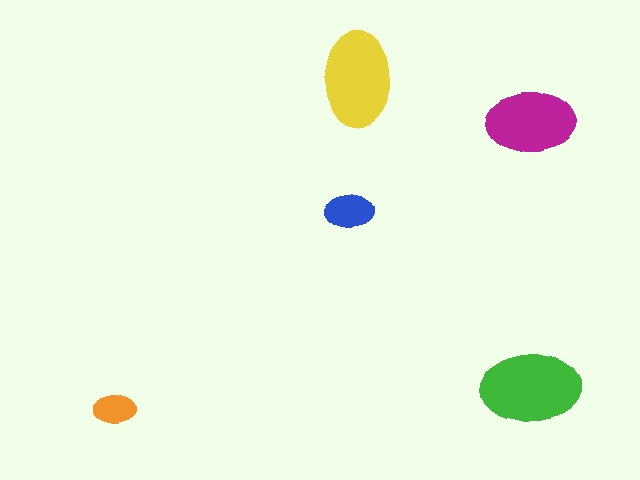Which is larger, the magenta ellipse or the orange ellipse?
The magenta one.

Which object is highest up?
The yellow ellipse is topmost.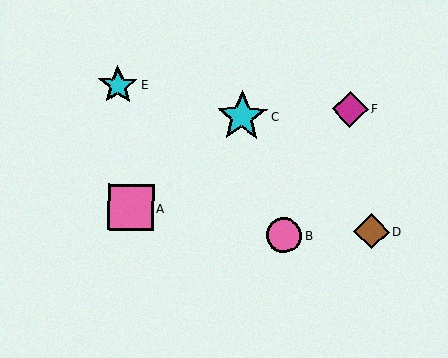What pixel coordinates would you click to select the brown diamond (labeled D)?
Click at (371, 231) to select the brown diamond D.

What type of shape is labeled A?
Shape A is a pink square.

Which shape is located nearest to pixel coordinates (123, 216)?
The pink square (labeled A) at (131, 208) is nearest to that location.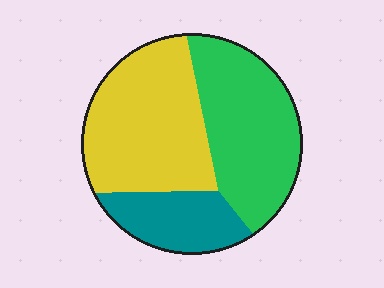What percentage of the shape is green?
Green takes up between a quarter and a half of the shape.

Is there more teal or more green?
Green.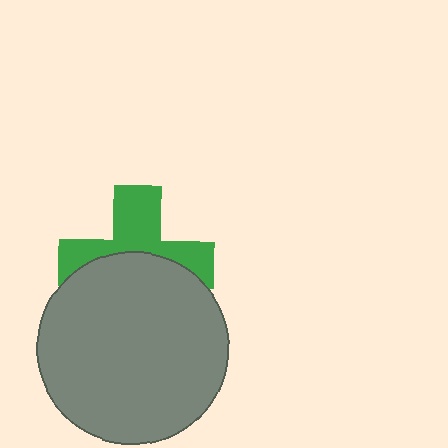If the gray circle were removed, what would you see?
You would see the complete green cross.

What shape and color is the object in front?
The object in front is a gray circle.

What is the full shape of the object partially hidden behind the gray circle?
The partially hidden object is a green cross.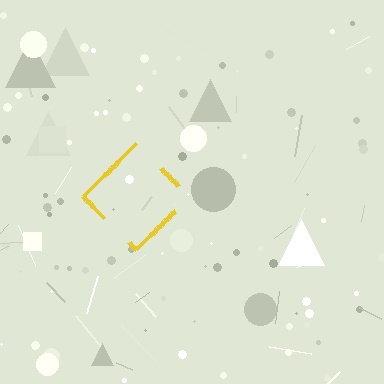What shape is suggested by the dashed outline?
The dashed outline suggests a diamond.